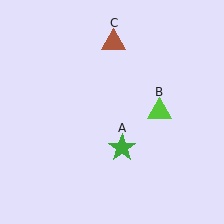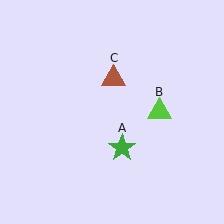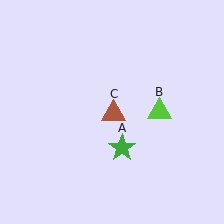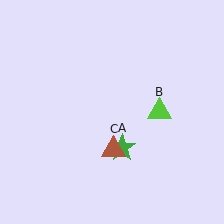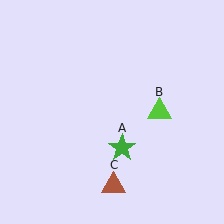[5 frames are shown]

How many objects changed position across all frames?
1 object changed position: brown triangle (object C).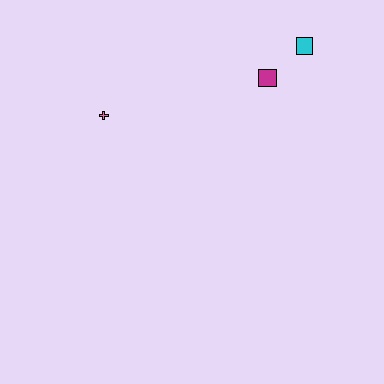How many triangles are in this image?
There are no triangles.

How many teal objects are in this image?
There are no teal objects.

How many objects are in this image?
There are 3 objects.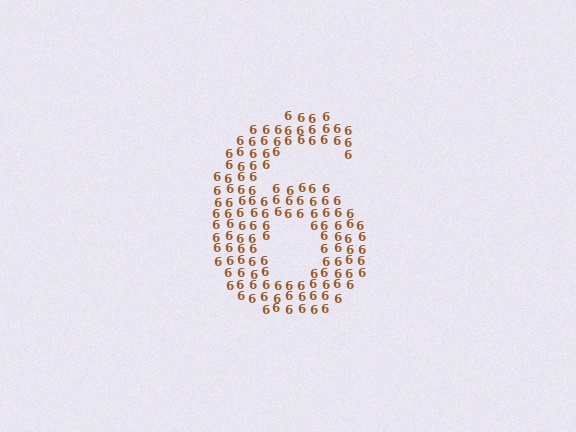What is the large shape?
The large shape is the digit 6.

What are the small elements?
The small elements are digit 6's.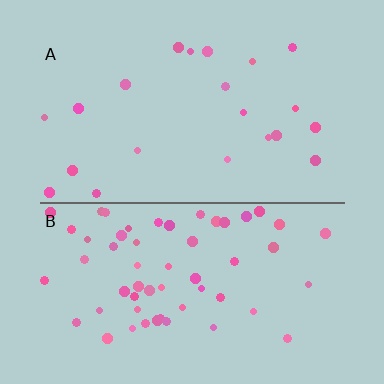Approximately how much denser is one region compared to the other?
Approximately 2.8× — region B over region A.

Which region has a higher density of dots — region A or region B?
B (the bottom).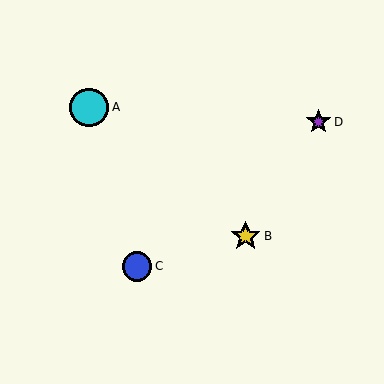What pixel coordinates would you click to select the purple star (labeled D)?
Click at (319, 122) to select the purple star D.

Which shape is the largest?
The cyan circle (labeled A) is the largest.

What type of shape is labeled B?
Shape B is a yellow star.